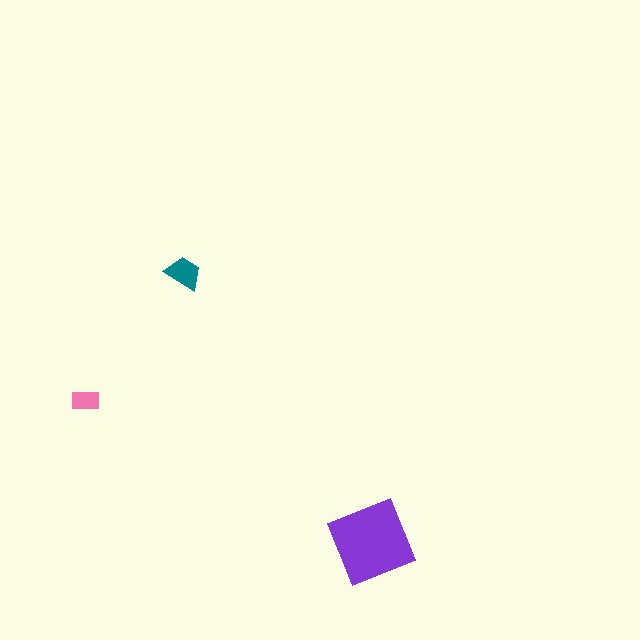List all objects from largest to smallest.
The purple diamond, the teal trapezoid, the pink rectangle.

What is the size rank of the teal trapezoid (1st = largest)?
2nd.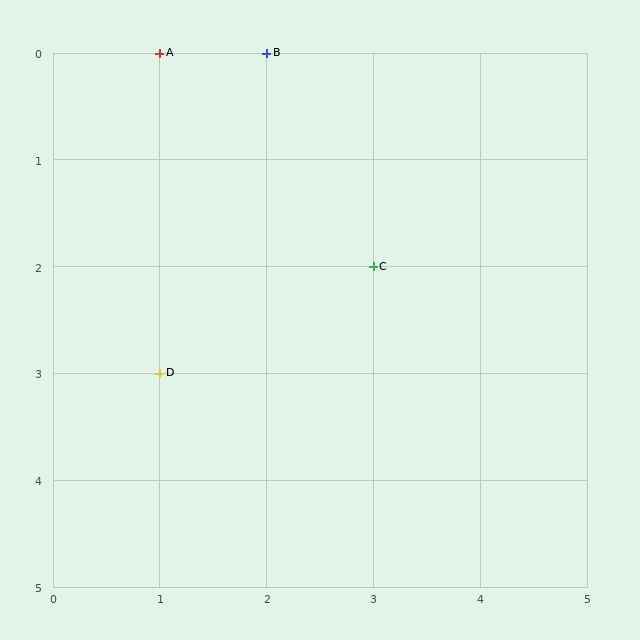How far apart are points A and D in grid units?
Points A and D are 3 rows apart.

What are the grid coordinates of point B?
Point B is at grid coordinates (2, 0).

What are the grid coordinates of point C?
Point C is at grid coordinates (3, 2).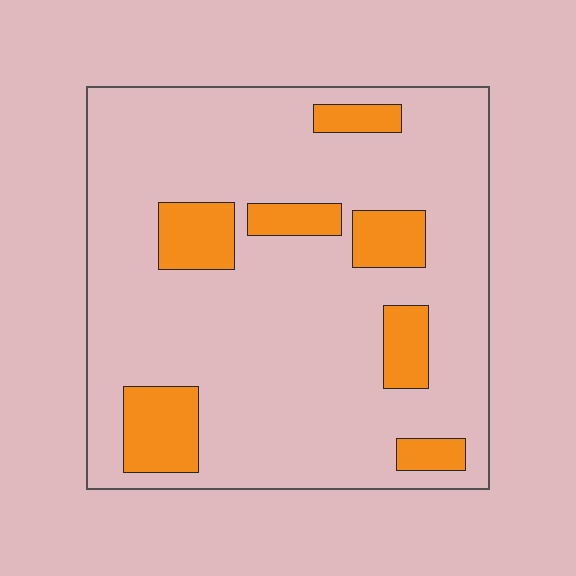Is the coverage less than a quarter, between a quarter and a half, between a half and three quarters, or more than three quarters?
Less than a quarter.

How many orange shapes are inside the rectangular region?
7.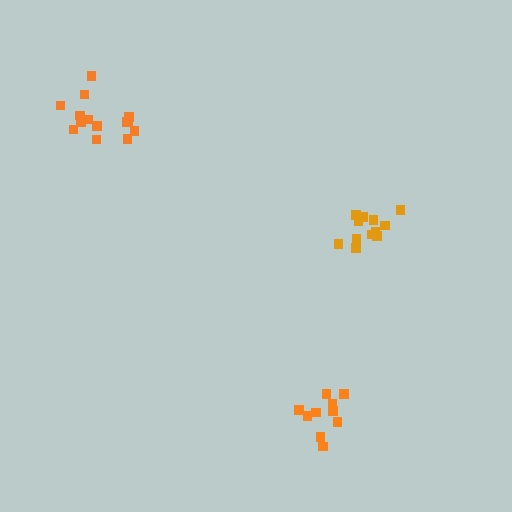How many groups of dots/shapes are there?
There are 3 groups.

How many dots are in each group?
Group 1: 12 dots, Group 2: 10 dots, Group 3: 14 dots (36 total).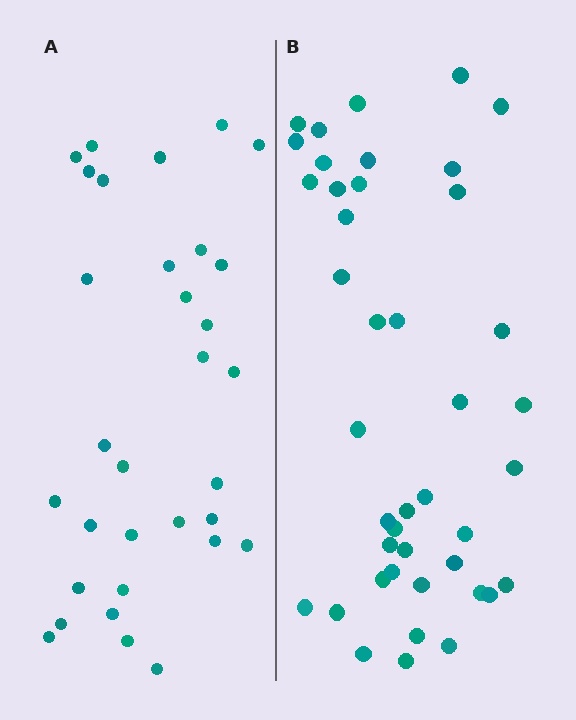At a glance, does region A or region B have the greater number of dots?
Region B (the right region) has more dots.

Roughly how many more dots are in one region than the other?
Region B has roughly 10 or so more dots than region A.